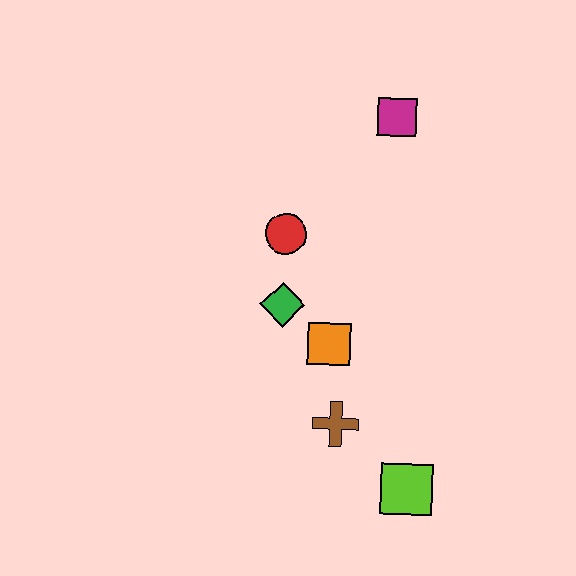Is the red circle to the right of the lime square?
No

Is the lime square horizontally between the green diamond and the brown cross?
No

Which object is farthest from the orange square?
The magenta square is farthest from the orange square.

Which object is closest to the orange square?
The green diamond is closest to the orange square.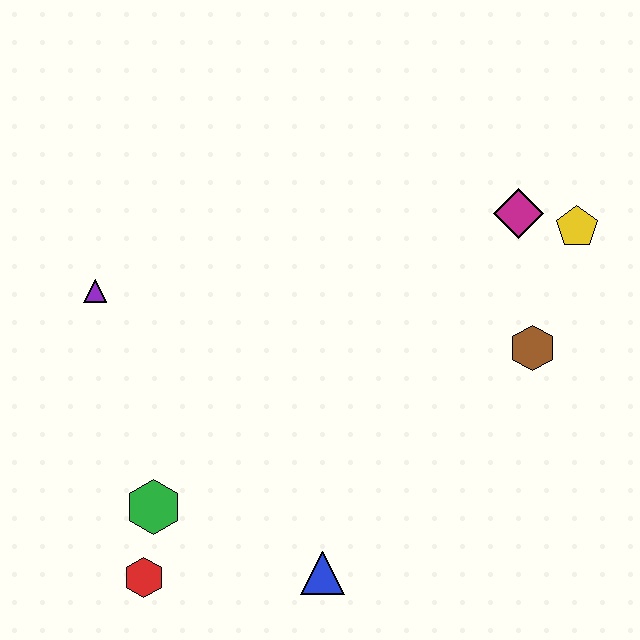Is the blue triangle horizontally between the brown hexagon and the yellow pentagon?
No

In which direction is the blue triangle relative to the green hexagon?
The blue triangle is to the right of the green hexagon.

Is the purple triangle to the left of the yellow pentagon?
Yes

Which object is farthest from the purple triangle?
The yellow pentagon is farthest from the purple triangle.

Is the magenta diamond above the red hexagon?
Yes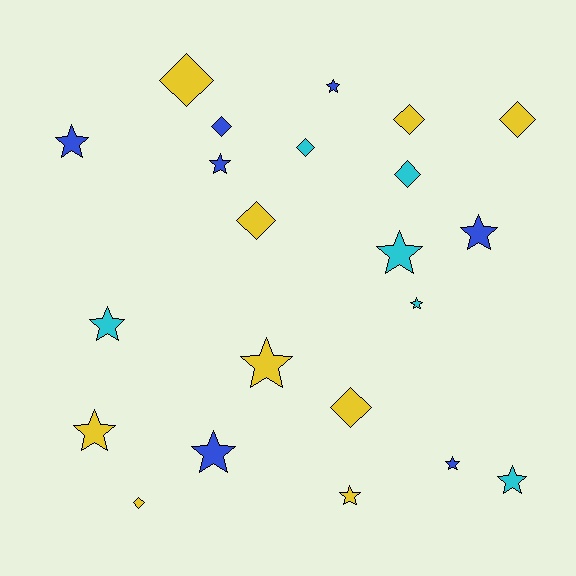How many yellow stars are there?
There are 3 yellow stars.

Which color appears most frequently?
Yellow, with 9 objects.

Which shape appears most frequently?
Star, with 13 objects.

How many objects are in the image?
There are 22 objects.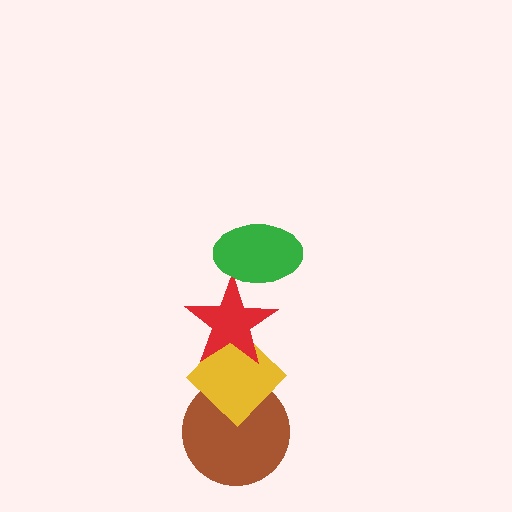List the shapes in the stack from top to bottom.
From top to bottom: the green ellipse, the red star, the yellow diamond, the brown circle.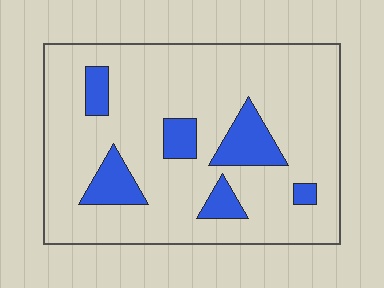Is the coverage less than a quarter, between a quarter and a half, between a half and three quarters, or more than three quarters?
Less than a quarter.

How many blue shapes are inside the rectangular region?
6.